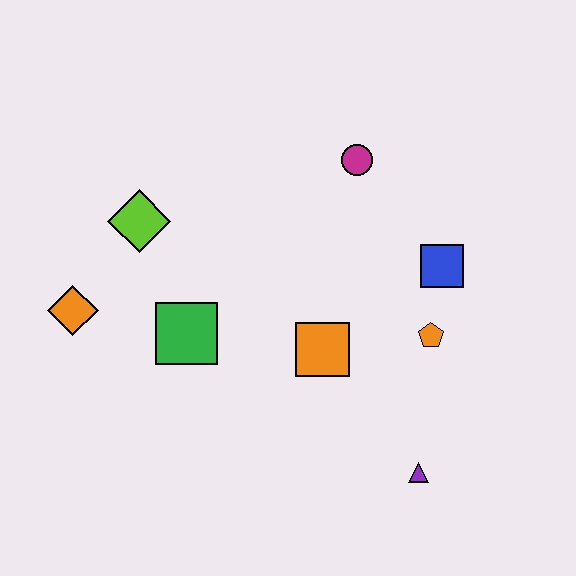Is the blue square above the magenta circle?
No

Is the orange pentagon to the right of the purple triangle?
Yes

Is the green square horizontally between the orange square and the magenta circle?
No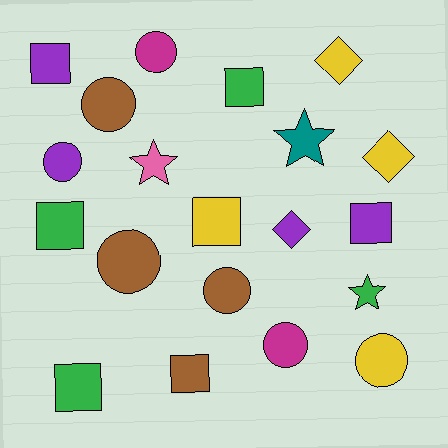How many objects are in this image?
There are 20 objects.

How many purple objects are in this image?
There are 4 purple objects.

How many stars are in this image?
There are 3 stars.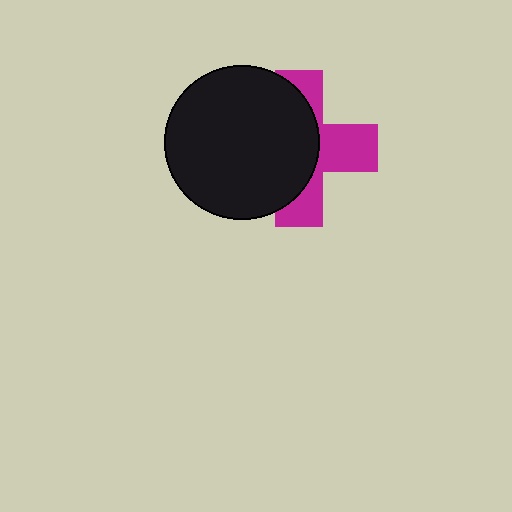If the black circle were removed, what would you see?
You would see the complete magenta cross.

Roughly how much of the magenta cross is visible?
A small part of it is visible (roughly 44%).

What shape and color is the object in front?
The object in front is a black circle.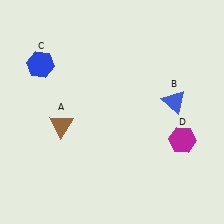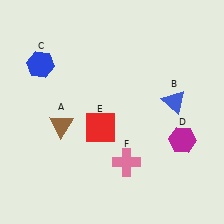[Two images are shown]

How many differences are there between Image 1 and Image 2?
There are 2 differences between the two images.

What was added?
A red square (E), a pink cross (F) were added in Image 2.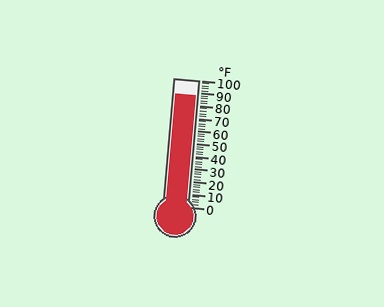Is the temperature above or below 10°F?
The temperature is above 10°F.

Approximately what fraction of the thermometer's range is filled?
The thermometer is filled to approximately 90% of its range.